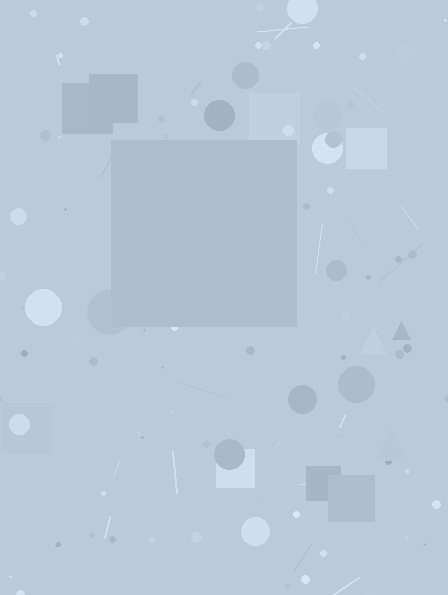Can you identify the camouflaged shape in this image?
The camouflaged shape is a square.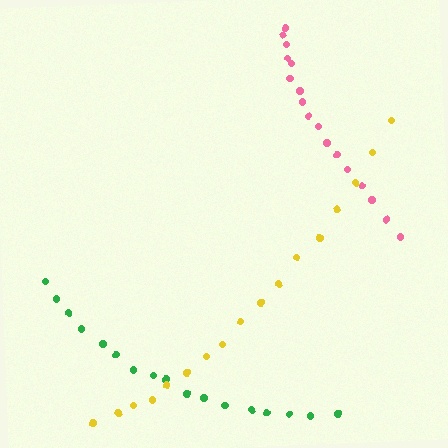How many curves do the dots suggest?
There are 3 distinct paths.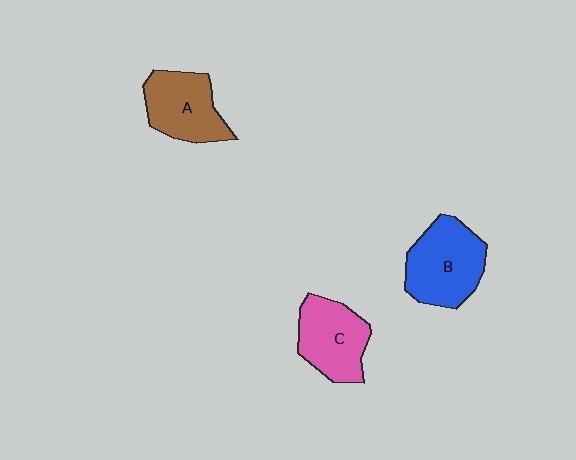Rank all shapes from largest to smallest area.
From largest to smallest: B (blue), C (pink), A (brown).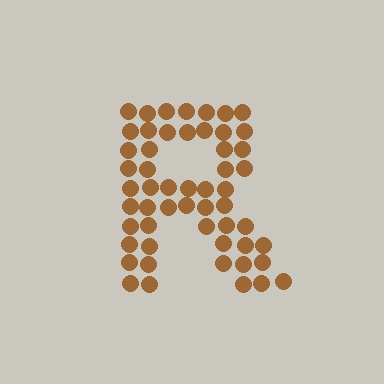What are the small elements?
The small elements are circles.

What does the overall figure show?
The overall figure shows the letter R.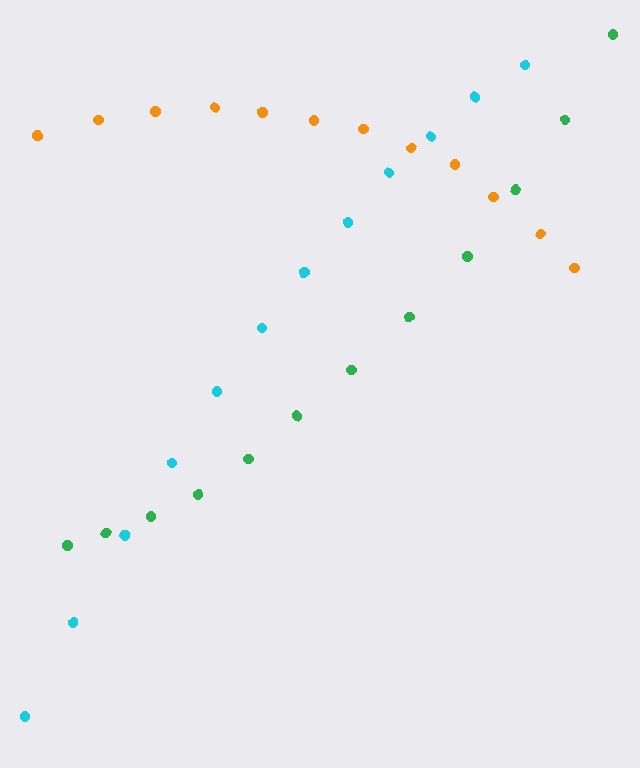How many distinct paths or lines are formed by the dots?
There are 3 distinct paths.